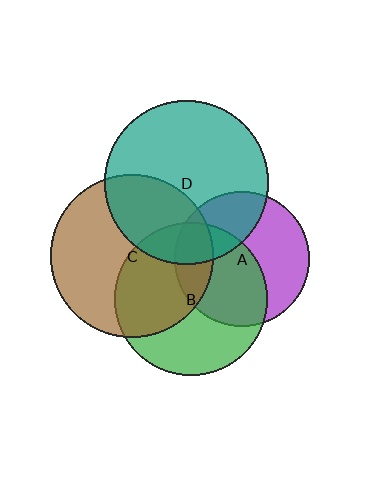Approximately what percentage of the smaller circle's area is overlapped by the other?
Approximately 50%.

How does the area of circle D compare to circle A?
Approximately 1.5 times.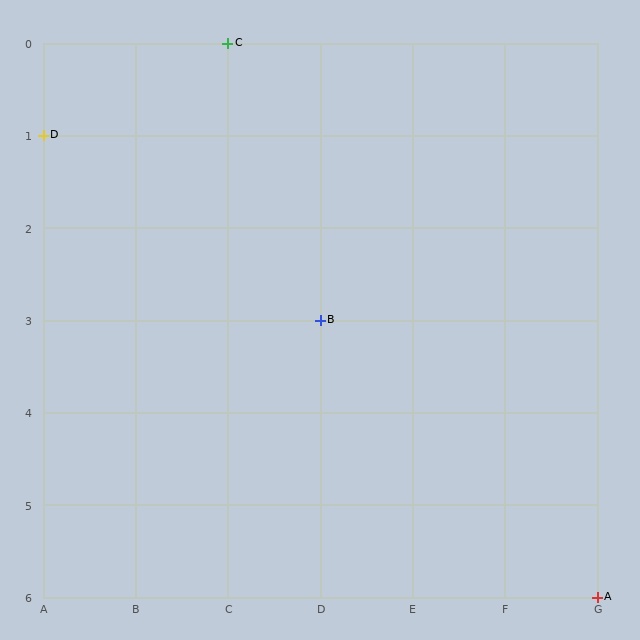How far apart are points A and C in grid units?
Points A and C are 4 columns and 6 rows apart (about 7.2 grid units diagonally).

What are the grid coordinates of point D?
Point D is at grid coordinates (A, 1).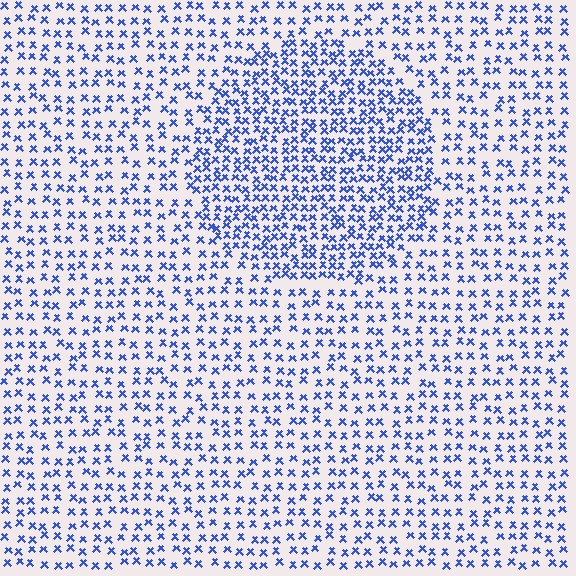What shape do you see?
I see a circle.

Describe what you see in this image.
The image contains small blue elements arranged at two different densities. A circle-shaped region is visible where the elements are more densely packed than the surrounding area.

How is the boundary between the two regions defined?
The boundary is defined by a change in element density (approximately 1.8x ratio). All elements are the same color, size, and shape.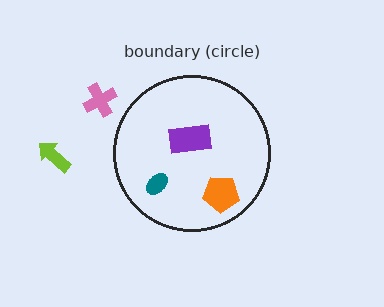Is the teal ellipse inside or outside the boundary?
Inside.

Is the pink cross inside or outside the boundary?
Outside.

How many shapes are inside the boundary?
3 inside, 2 outside.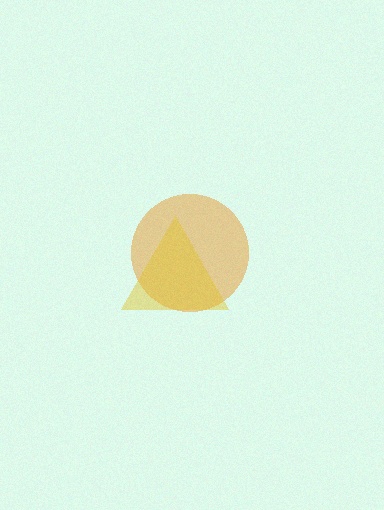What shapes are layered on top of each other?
The layered shapes are: an orange circle, a yellow triangle.